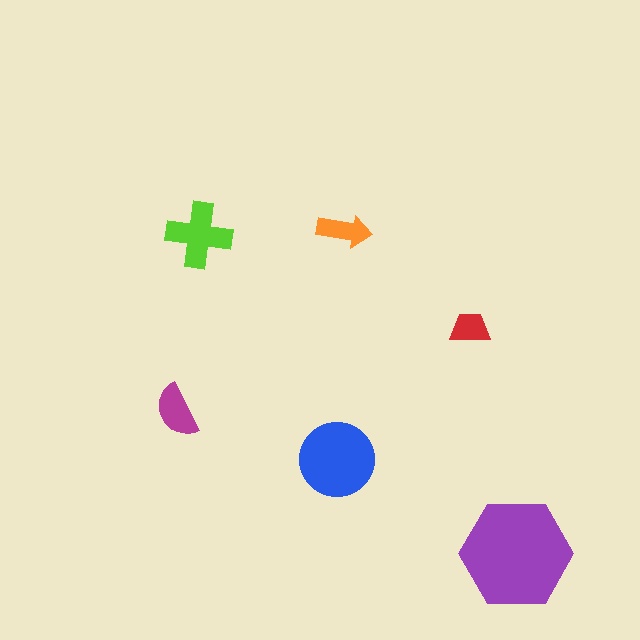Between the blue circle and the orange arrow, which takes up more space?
The blue circle.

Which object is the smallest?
The red trapezoid.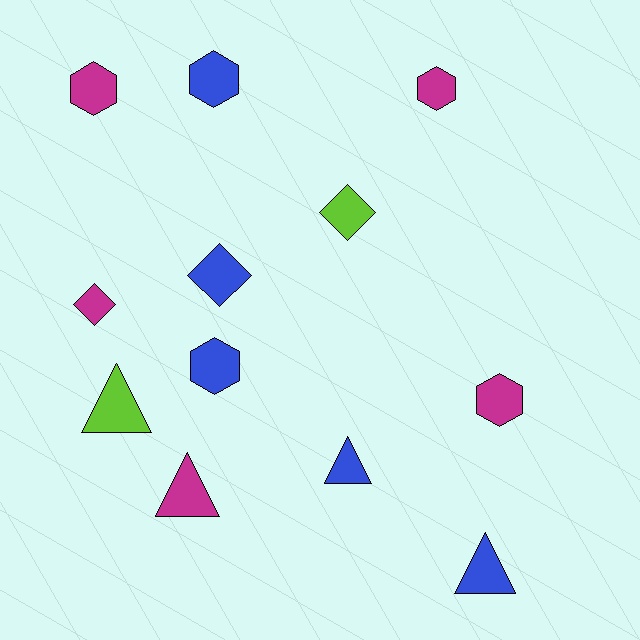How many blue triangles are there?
There are 2 blue triangles.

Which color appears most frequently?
Magenta, with 5 objects.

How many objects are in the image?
There are 12 objects.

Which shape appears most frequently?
Hexagon, with 5 objects.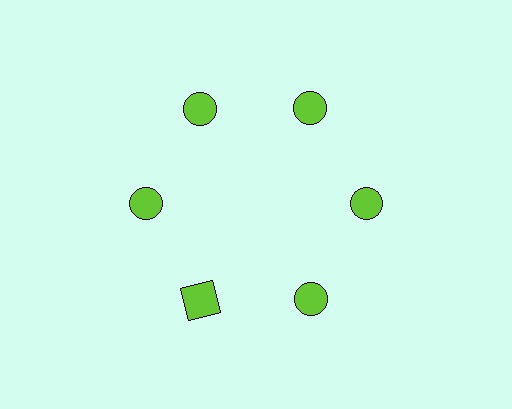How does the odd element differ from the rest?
It has a different shape: square instead of circle.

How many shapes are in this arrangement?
There are 6 shapes arranged in a ring pattern.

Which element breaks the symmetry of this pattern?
The lime square at roughly the 7 o'clock position breaks the symmetry. All other shapes are lime circles.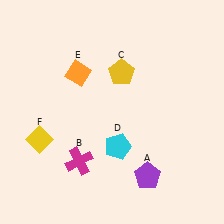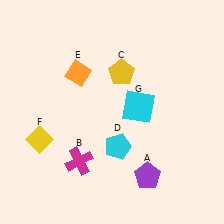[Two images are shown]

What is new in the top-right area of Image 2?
A cyan square (G) was added in the top-right area of Image 2.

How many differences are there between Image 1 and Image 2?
There is 1 difference between the two images.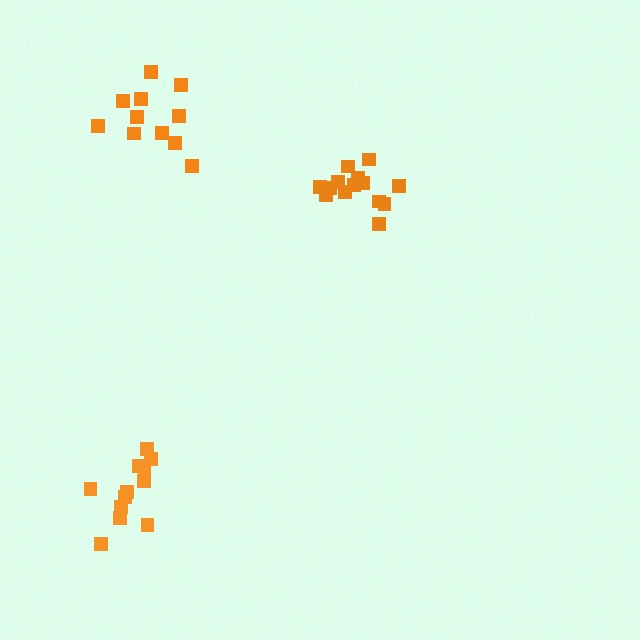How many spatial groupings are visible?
There are 3 spatial groupings.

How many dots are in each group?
Group 1: 14 dots, Group 2: 12 dots, Group 3: 11 dots (37 total).